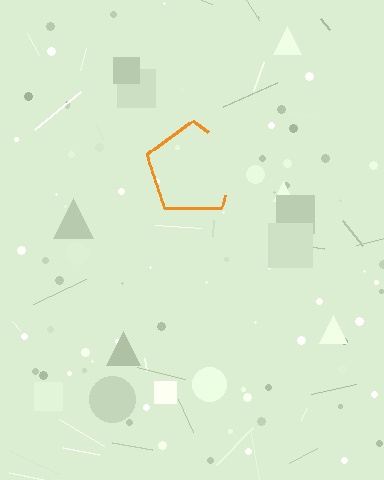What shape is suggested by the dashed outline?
The dashed outline suggests a pentagon.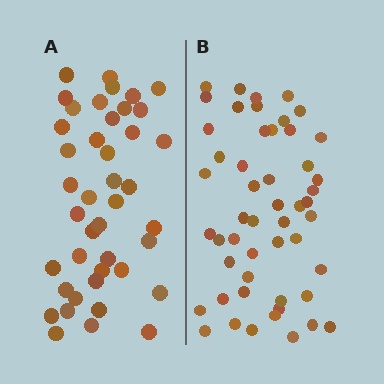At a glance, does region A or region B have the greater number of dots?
Region B (the right region) has more dots.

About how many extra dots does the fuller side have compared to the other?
Region B has roughly 8 or so more dots than region A.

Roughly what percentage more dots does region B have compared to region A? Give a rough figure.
About 20% more.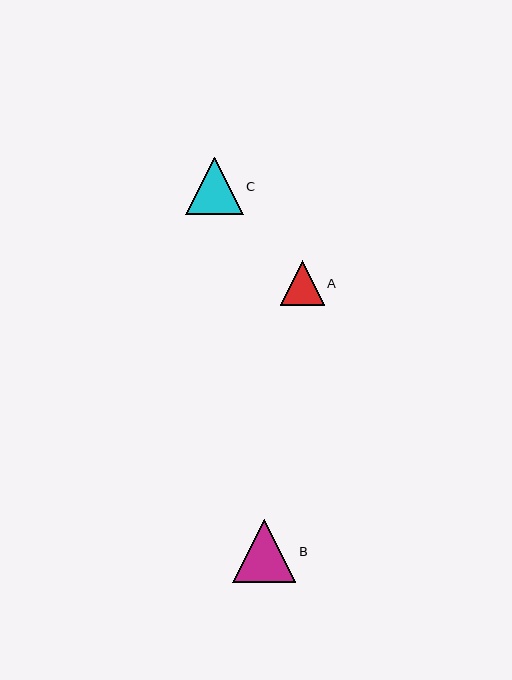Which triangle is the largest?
Triangle B is the largest with a size of approximately 64 pixels.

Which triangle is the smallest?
Triangle A is the smallest with a size of approximately 44 pixels.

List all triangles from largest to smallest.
From largest to smallest: B, C, A.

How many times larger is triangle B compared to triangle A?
Triangle B is approximately 1.4 times the size of triangle A.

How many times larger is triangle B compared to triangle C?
Triangle B is approximately 1.1 times the size of triangle C.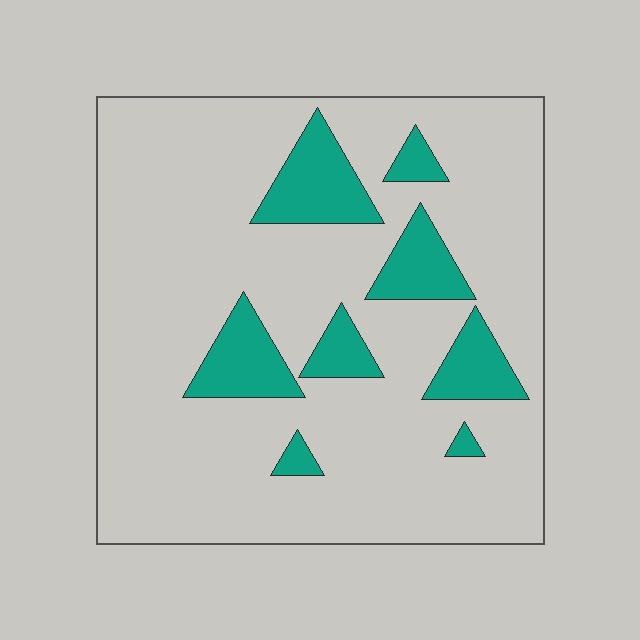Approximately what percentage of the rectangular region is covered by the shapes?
Approximately 15%.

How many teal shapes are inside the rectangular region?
8.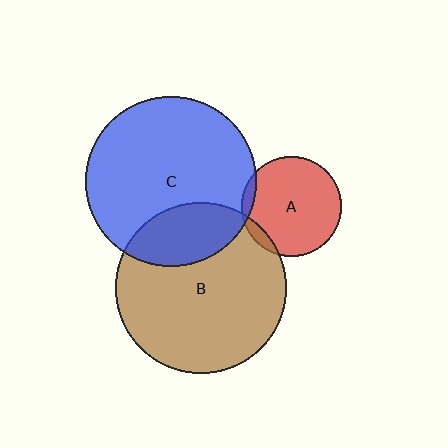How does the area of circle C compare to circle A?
Approximately 2.9 times.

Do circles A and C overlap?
Yes.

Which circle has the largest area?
Circle B (brown).